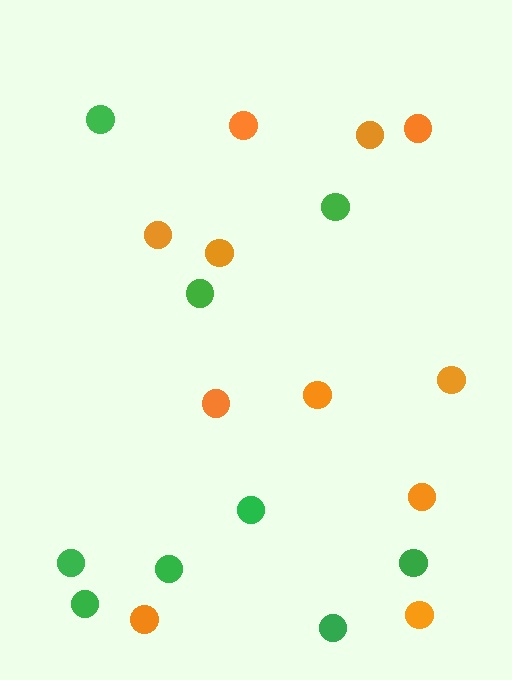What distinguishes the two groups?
There are 2 groups: one group of green circles (9) and one group of orange circles (11).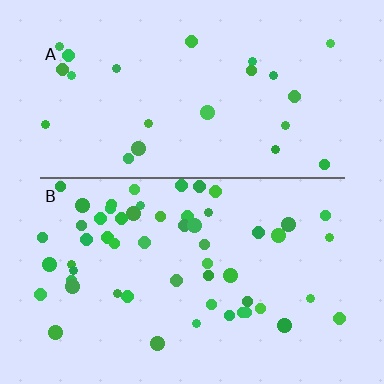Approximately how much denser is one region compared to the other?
Approximately 2.3× — region B over region A.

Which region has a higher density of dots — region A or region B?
B (the bottom).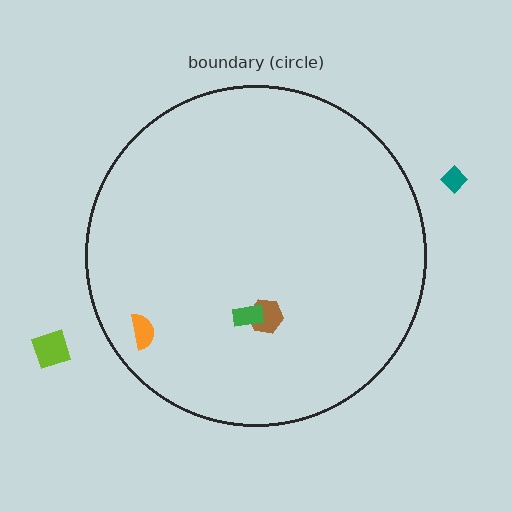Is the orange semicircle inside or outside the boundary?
Inside.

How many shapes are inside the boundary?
3 inside, 2 outside.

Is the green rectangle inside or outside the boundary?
Inside.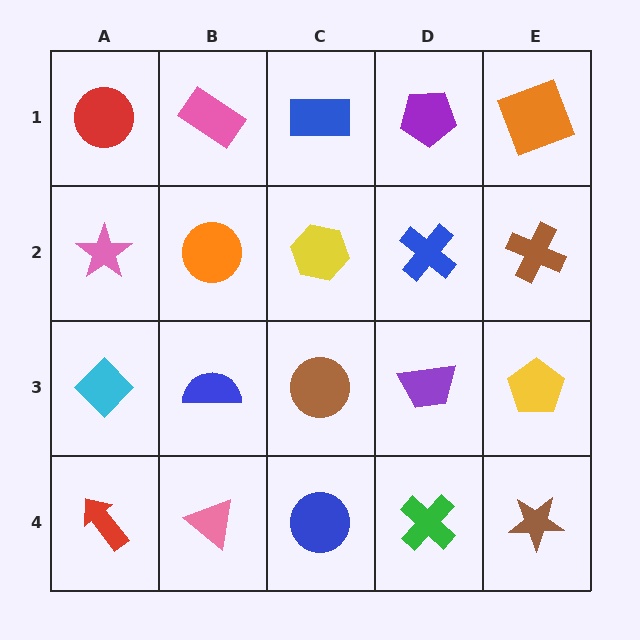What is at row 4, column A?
A red arrow.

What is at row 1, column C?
A blue rectangle.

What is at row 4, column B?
A pink triangle.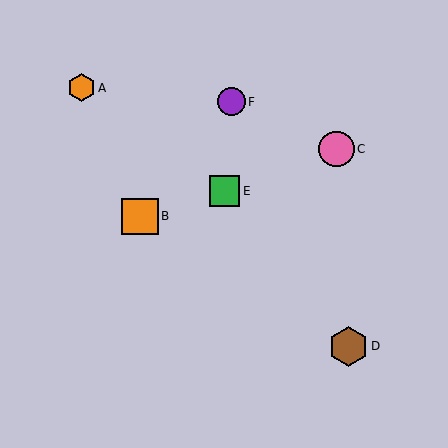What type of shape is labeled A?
Shape A is an orange hexagon.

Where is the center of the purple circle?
The center of the purple circle is at (232, 102).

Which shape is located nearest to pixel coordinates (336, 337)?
The brown hexagon (labeled D) at (348, 346) is nearest to that location.